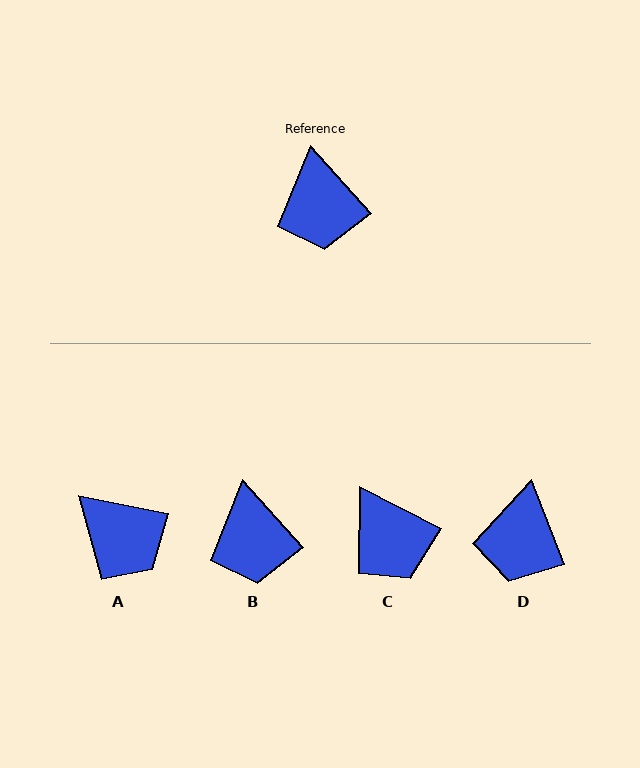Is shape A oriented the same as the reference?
No, it is off by about 37 degrees.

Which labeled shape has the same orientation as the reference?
B.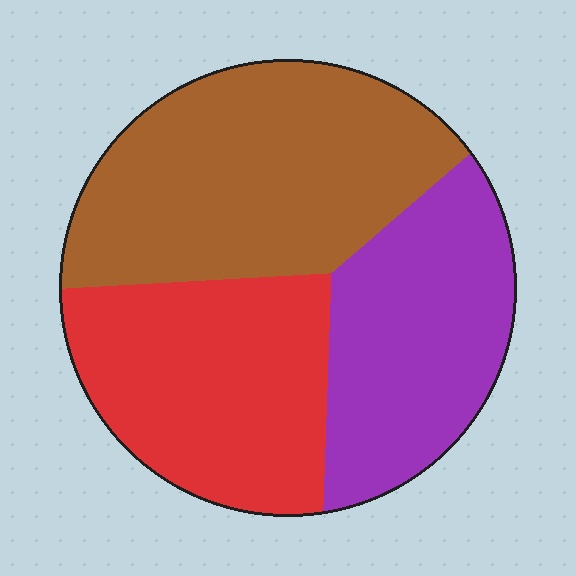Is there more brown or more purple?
Brown.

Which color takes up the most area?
Brown, at roughly 40%.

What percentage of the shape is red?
Red covers about 30% of the shape.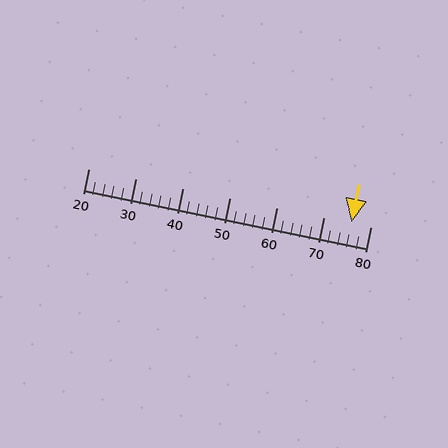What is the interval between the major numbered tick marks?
The major tick marks are spaced 10 units apart.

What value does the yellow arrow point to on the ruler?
The yellow arrow points to approximately 76.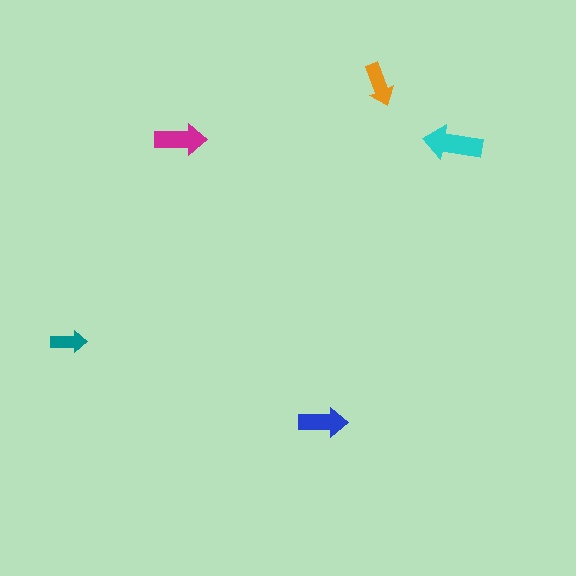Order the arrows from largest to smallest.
the cyan one, the magenta one, the blue one, the orange one, the teal one.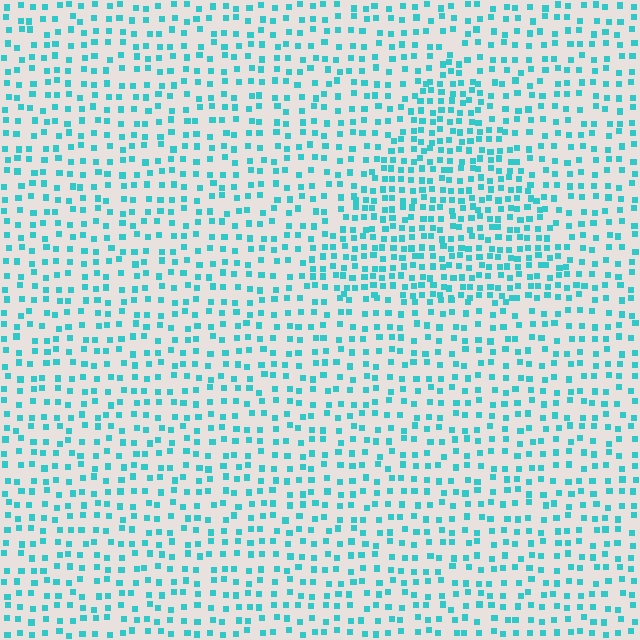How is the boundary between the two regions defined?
The boundary is defined by a change in element density (approximately 1.7x ratio). All elements are the same color, size, and shape.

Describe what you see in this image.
The image contains small cyan elements arranged at two different densities. A triangle-shaped region is visible where the elements are more densely packed than the surrounding area.